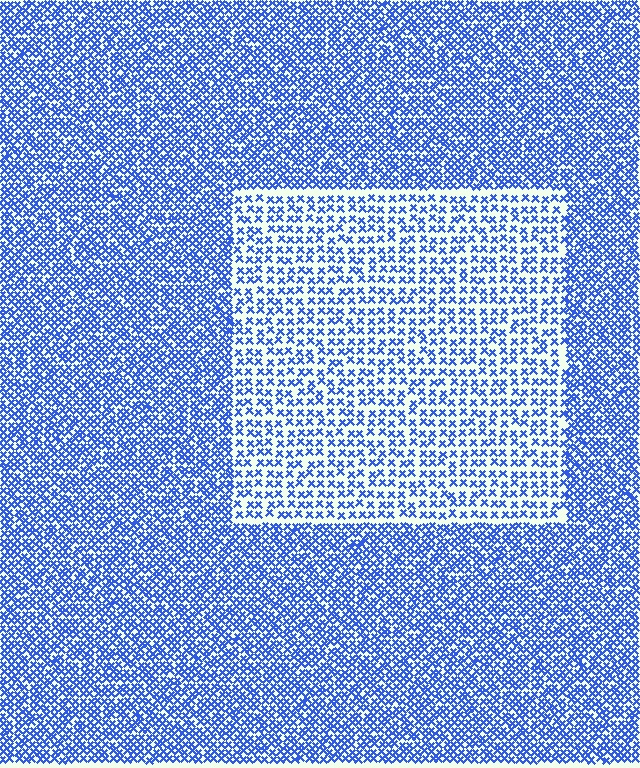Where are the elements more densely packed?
The elements are more densely packed outside the rectangle boundary.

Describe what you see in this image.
The image contains small blue elements arranged at two different densities. A rectangle-shaped region is visible where the elements are less densely packed than the surrounding area.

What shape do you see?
I see a rectangle.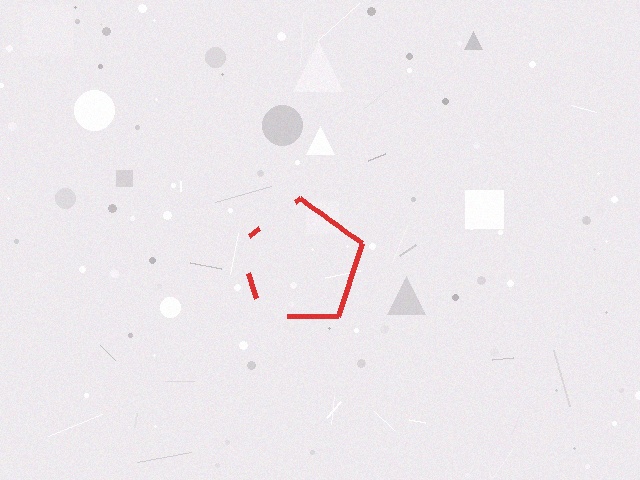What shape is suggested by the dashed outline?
The dashed outline suggests a pentagon.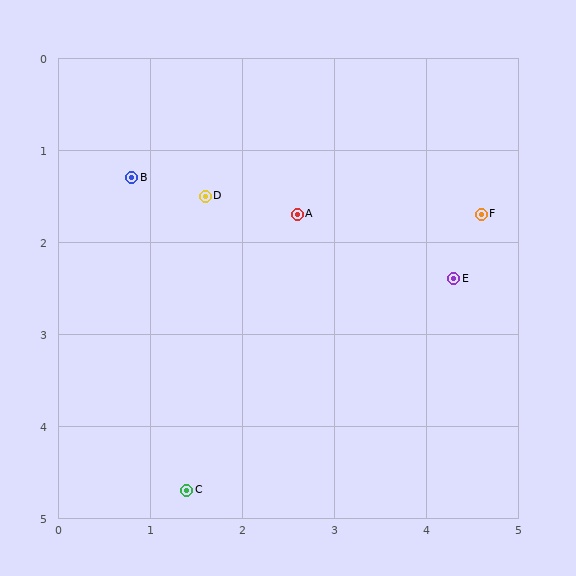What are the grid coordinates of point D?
Point D is at approximately (1.6, 1.5).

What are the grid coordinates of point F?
Point F is at approximately (4.6, 1.7).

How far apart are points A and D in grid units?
Points A and D are about 1.0 grid units apart.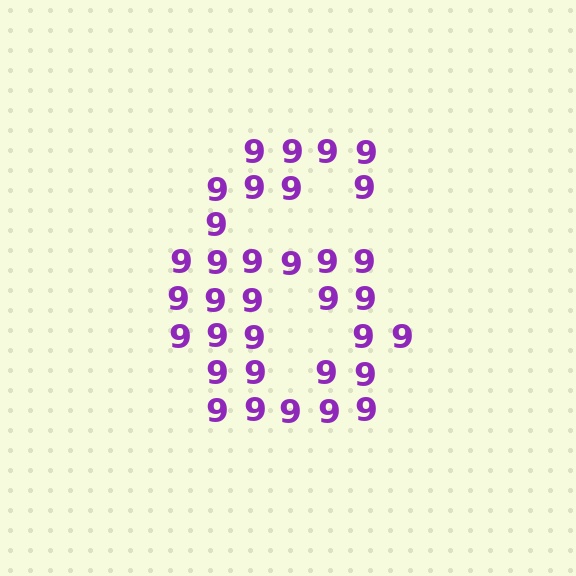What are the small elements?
The small elements are digit 9's.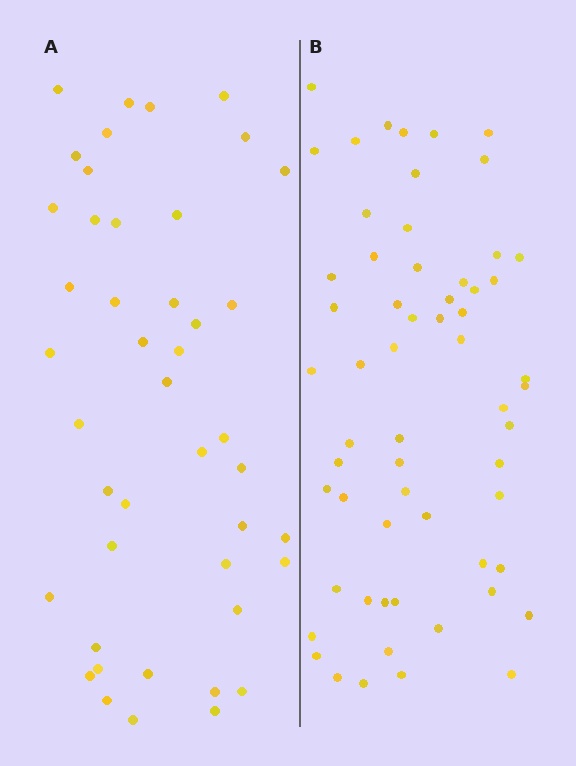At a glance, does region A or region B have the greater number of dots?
Region B (the right region) has more dots.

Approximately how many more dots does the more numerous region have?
Region B has approximately 15 more dots than region A.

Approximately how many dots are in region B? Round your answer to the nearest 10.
About 60 dots.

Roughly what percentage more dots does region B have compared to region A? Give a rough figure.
About 35% more.